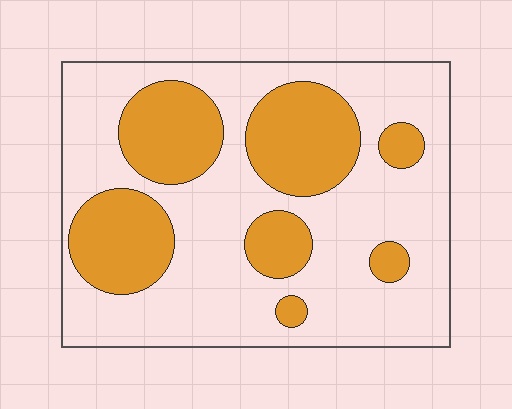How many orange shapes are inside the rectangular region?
7.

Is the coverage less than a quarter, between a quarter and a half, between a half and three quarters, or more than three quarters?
Between a quarter and a half.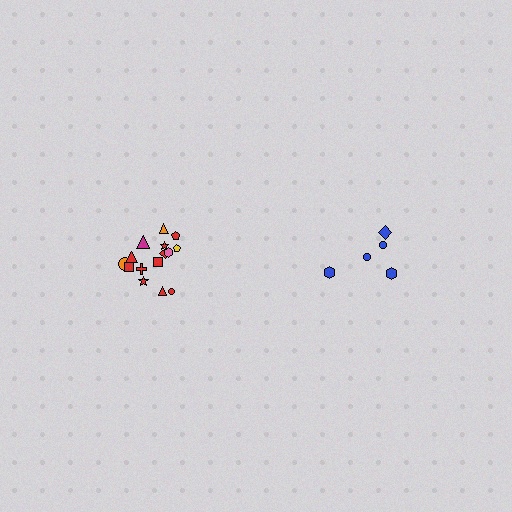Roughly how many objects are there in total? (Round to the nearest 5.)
Roughly 20 objects in total.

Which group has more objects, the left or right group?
The left group.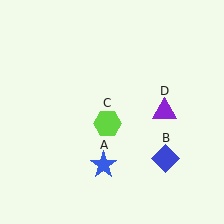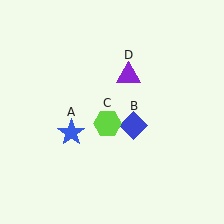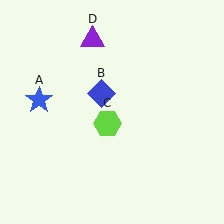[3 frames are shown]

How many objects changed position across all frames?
3 objects changed position: blue star (object A), blue diamond (object B), purple triangle (object D).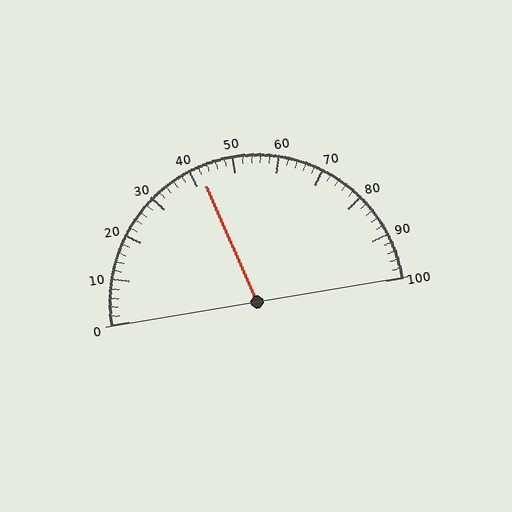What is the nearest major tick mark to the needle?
The nearest major tick mark is 40.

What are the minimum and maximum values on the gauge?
The gauge ranges from 0 to 100.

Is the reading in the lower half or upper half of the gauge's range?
The reading is in the lower half of the range (0 to 100).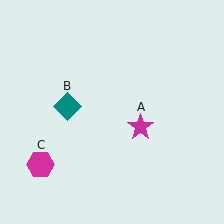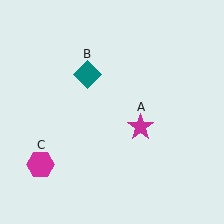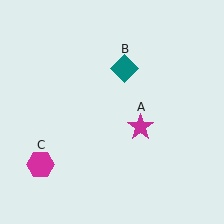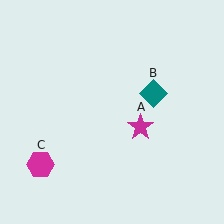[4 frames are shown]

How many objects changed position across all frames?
1 object changed position: teal diamond (object B).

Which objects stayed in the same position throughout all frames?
Magenta star (object A) and magenta hexagon (object C) remained stationary.